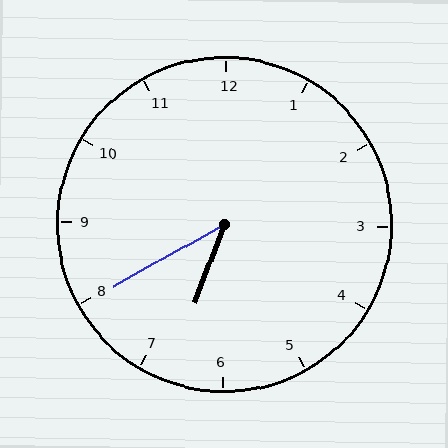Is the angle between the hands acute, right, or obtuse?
It is acute.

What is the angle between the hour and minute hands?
Approximately 40 degrees.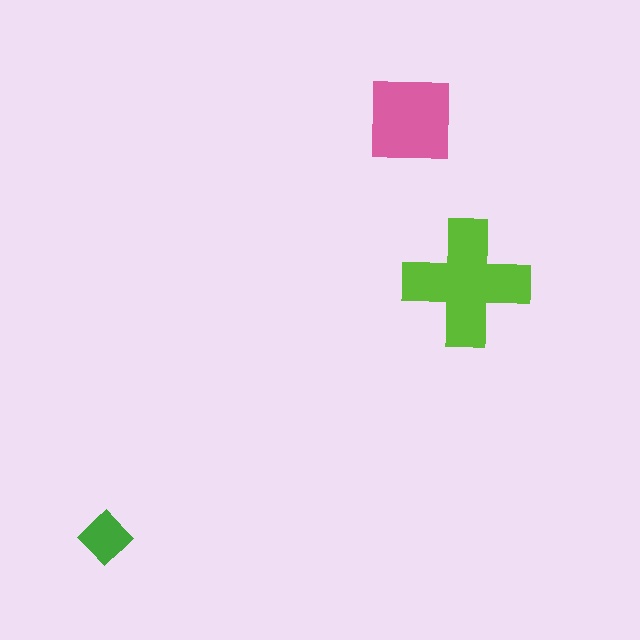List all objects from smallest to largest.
The green diamond, the pink square, the lime cross.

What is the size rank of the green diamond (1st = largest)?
3rd.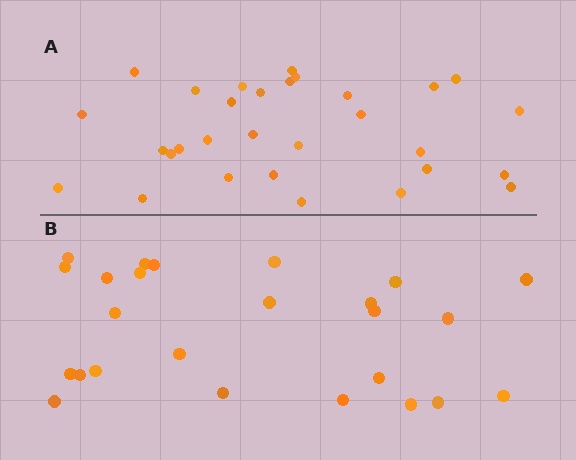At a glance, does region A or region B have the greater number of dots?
Region A (the top region) has more dots.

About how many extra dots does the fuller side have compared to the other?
Region A has about 5 more dots than region B.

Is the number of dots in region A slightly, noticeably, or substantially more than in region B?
Region A has only slightly more — the two regions are fairly close. The ratio is roughly 1.2 to 1.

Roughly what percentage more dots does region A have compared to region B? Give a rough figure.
About 20% more.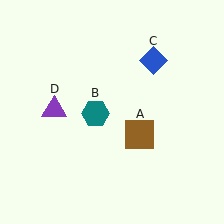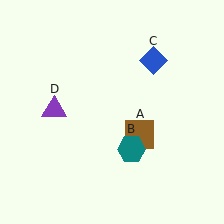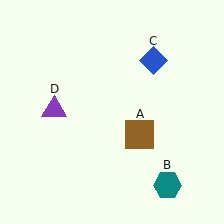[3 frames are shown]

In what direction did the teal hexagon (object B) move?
The teal hexagon (object B) moved down and to the right.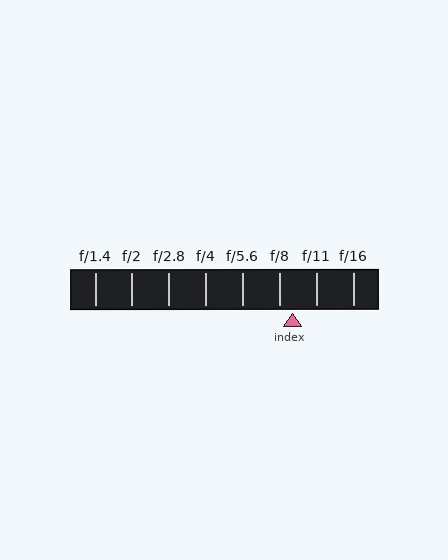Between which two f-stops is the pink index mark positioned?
The index mark is between f/8 and f/11.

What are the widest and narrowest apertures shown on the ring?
The widest aperture shown is f/1.4 and the narrowest is f/16.